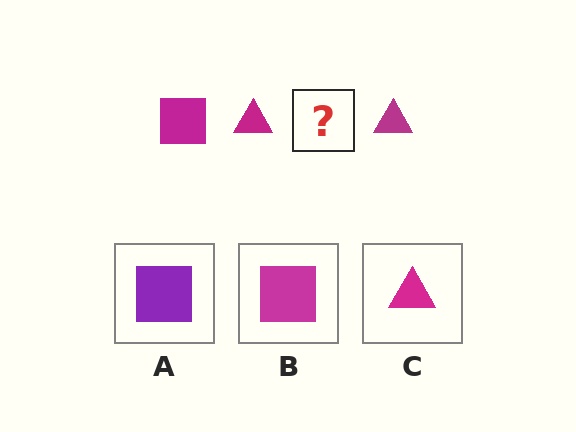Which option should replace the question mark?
Option B.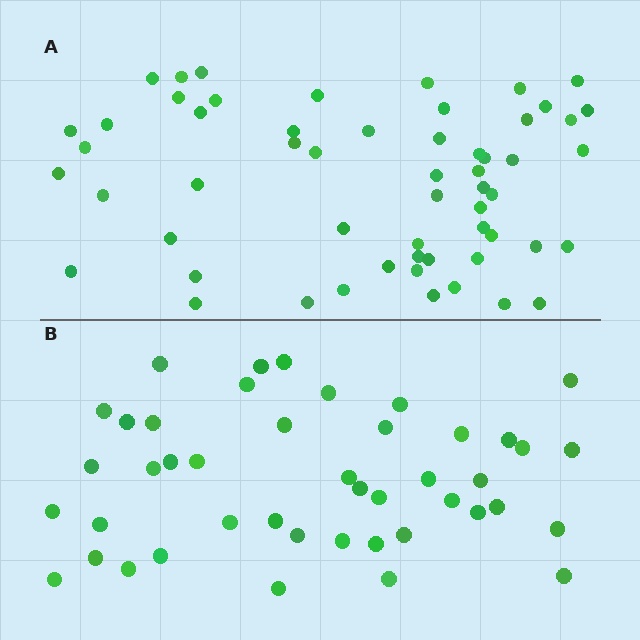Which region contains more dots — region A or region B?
Region A (the top region) has more dots.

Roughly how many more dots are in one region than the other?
Region A has approximately 15 more dots than region B.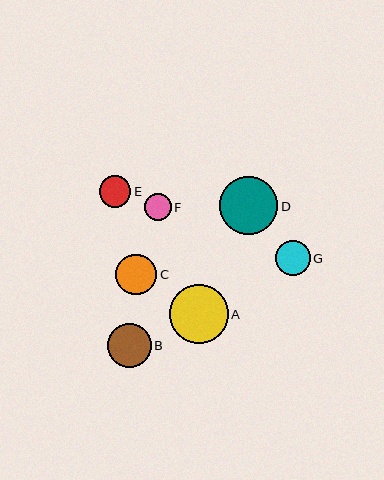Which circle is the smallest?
Circle F is the smallest with a size of approximately 27 pixels.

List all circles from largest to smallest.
From largest to smallest: A, D, B, C, G, E, F.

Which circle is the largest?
Circle A is the largest with a size of approximately 59 pixels.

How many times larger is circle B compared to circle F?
Circle B is approximately 1.6 times the size of circle F.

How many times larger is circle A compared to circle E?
Circle A is approximately 1.9 times the size of circle E.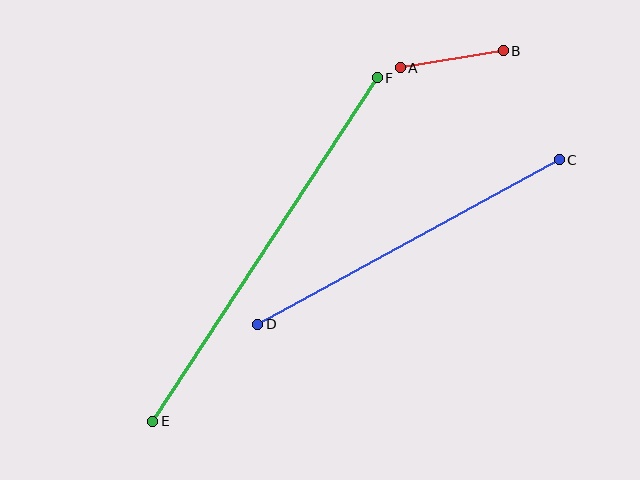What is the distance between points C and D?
The distance is approximately 344 pixels.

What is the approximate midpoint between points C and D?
The midpoint is at approximately (408, 242) pixels.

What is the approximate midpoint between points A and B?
The midpoint is at approximately (452, 59) pixels.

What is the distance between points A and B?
The distance is approximately 104 pixels.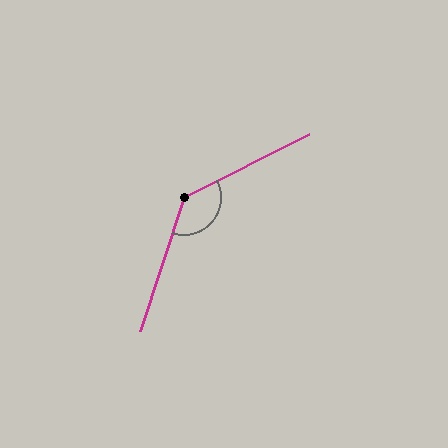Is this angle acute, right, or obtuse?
It is obtuse.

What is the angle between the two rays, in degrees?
Approximately 135 degrees.